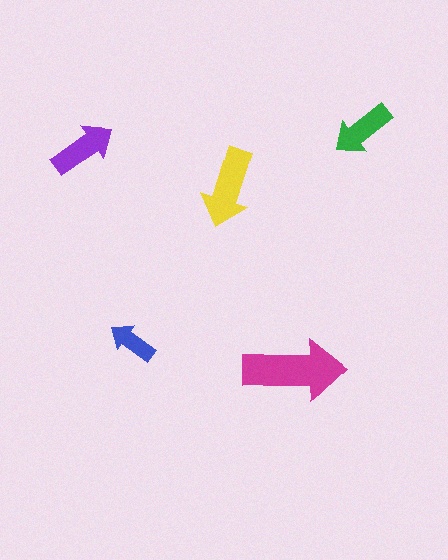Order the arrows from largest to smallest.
the magenta one, the yellow one, the purple one, the green one, the blue one.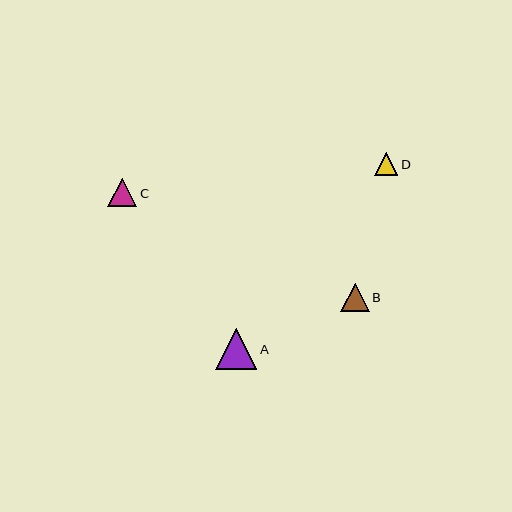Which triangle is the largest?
Triangle A is the largest with a size of approximately 41 pixels.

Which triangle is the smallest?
Triangle D is the smallest with a size of approximately 23 pixels.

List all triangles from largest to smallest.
From largest to smallest: A, C, B, D.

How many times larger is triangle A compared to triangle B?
Triangle A is approximately 1.5 times the size of triangle B.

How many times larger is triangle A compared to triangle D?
Triangle A is approximately 1.8 times the size of triangle D.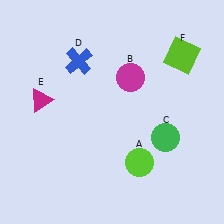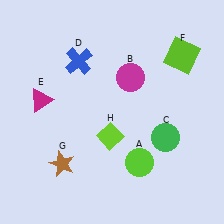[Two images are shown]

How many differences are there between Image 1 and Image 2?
There are 2 differences between the two images.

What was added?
A brown star (G), a lime diamond (H) were added in Image 2.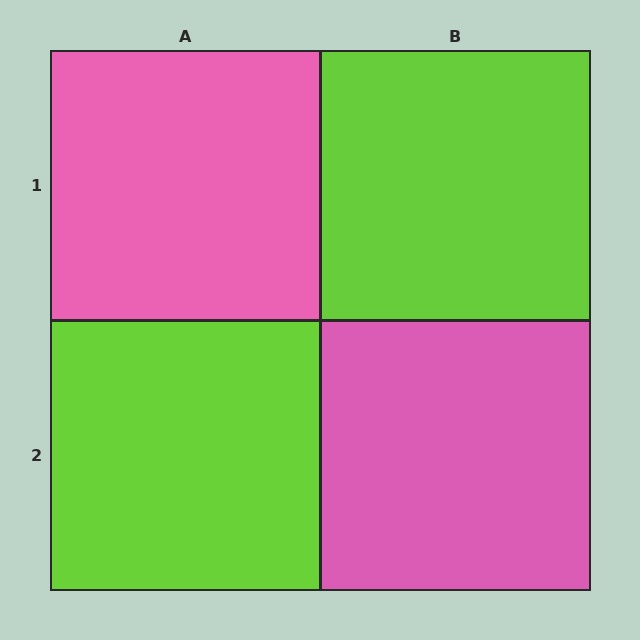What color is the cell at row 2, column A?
Lime.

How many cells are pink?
2 cells are pink.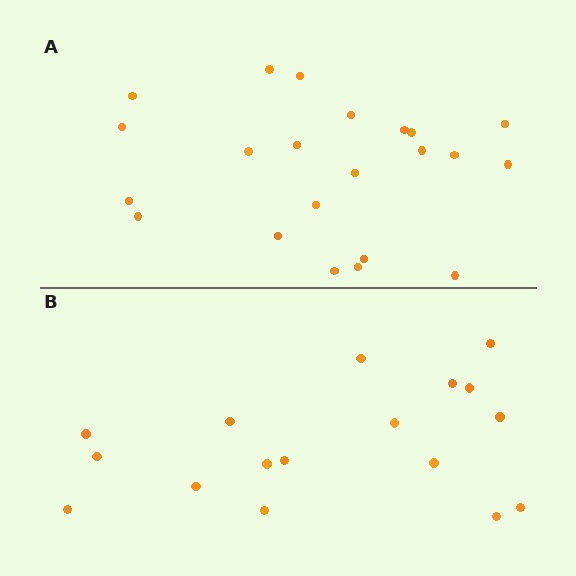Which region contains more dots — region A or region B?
Region A (the top region) has more dots.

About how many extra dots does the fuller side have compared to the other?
Region A has about 5 more dots than region B.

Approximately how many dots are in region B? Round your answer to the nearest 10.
About 20 dots. (The exact count is 17, which rounds to 20.)